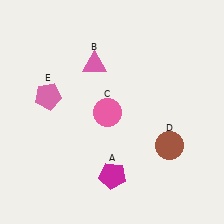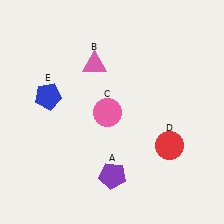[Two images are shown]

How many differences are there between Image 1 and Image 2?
There are 3 differences between the two images.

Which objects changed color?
A changed from magenta to purple. D changed from brown to red. E changed from pink to blue.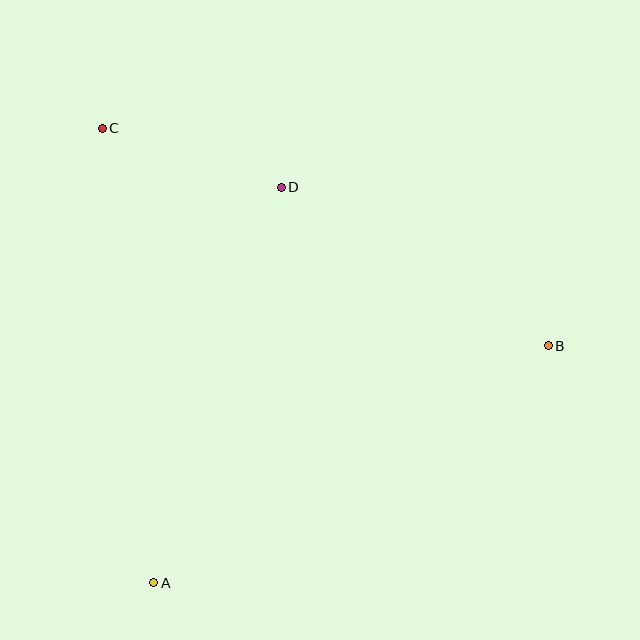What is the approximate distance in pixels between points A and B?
The distance between A and B is approximately 460 pixels.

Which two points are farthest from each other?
Points B and C are farthest from each other.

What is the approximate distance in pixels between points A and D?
The distance between A and D is approximately 415 pixels.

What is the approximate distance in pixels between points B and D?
The distance between B and D is approximately 310 pixels.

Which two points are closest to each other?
Points C and D are closest to each other.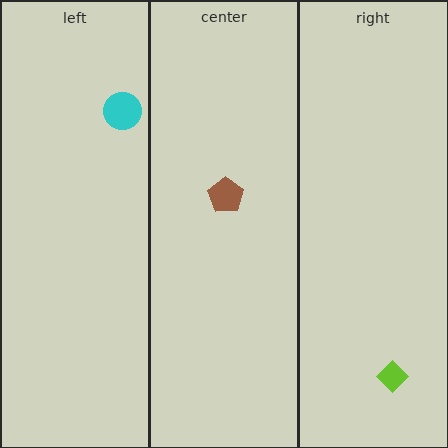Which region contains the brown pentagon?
The center region.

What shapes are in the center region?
The brown pentagon.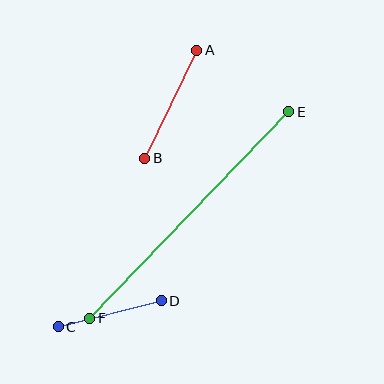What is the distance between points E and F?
The distance is approximately 287 pixels.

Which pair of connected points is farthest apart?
Points E and F are farthest apart.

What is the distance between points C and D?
The distance is approximately 106 pixels.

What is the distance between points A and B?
The distance is approximately 120 pixels.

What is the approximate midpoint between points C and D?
The midpoint is at approximately (110, 314) pixels.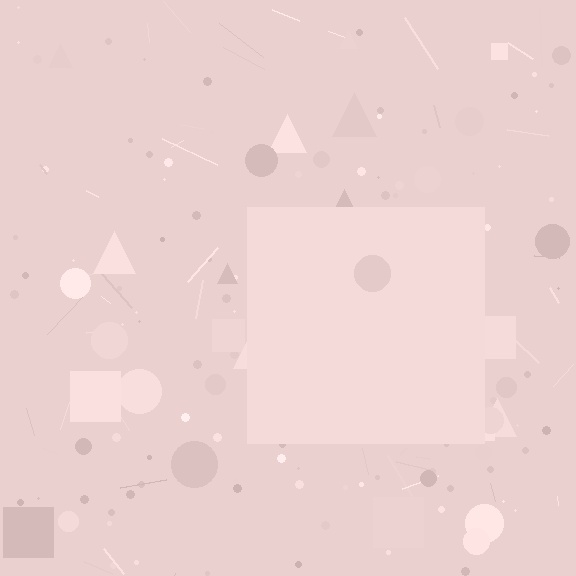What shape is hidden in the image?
A square is hidden in the image.